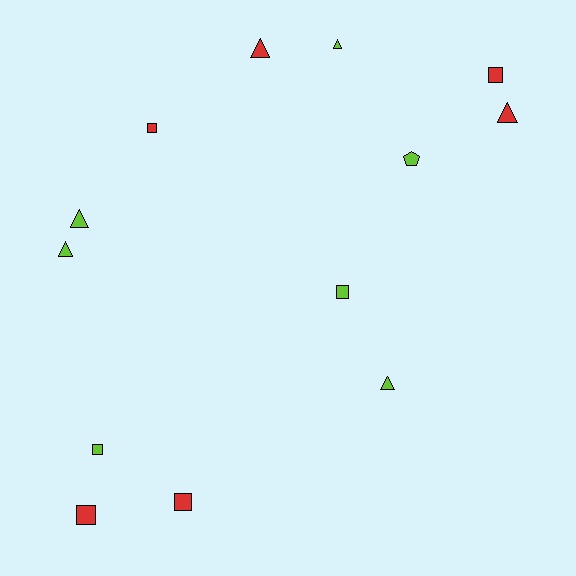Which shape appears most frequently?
Square, with 6 objects.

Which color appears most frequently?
Lime, with 7 objects.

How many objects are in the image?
There are 13 objects.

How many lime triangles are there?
There are 4 lime triangles.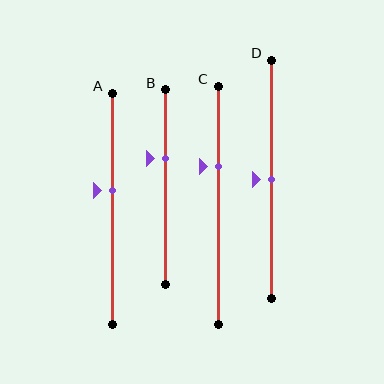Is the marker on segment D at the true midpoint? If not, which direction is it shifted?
Yes, the marker on segment D is at the true midpoint.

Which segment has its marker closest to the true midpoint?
Segment D has its marker closest to the true midpoint.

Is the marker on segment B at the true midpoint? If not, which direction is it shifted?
No, the marker on segment B is shifted upward by about 15% of the segment length.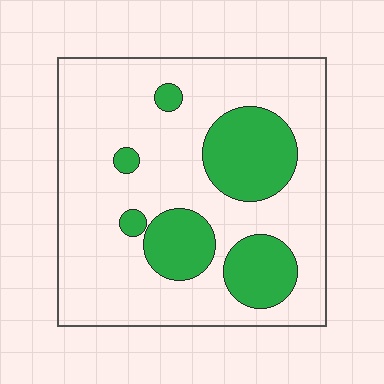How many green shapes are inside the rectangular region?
6.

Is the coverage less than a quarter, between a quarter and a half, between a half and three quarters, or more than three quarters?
Less than a quarter.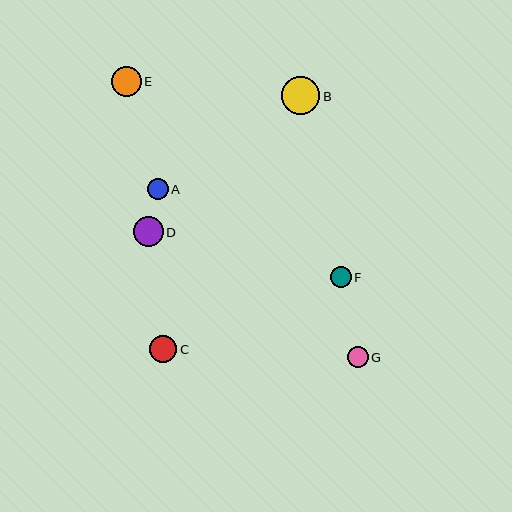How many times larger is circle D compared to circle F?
Circle D is approximately 1.4 times the size of circle F.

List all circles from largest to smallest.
From largest to smallest: B, E, D, C, G, F, A.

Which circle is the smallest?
Circle A is the smallest with a size of approximately 21 pixels.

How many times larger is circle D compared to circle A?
Circle D is approximately 1.4 times the size of circle A.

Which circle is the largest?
Circle B is the largest with a size of approximately 38 pixels.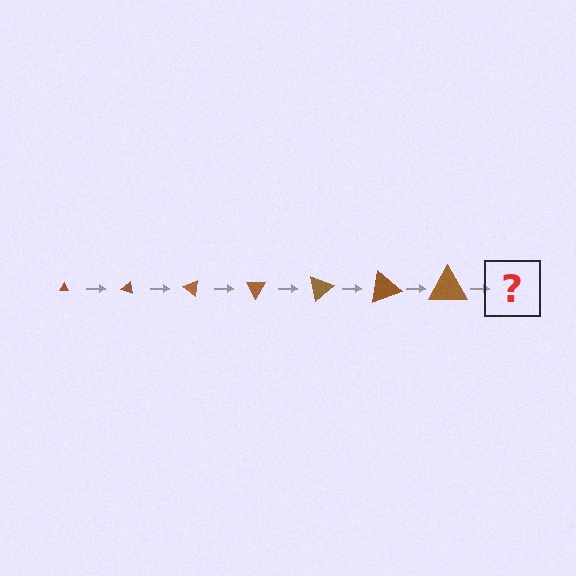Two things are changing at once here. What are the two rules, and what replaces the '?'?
The two rules are that the triangle grows larger each step and it rotates 20 degrees each step. The '?' should be a triangle, larger than the previous one and rotated 140 degrees from the start.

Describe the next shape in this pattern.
It should be a triangle, larger than the previous one and rotated 140 degrees from the start.